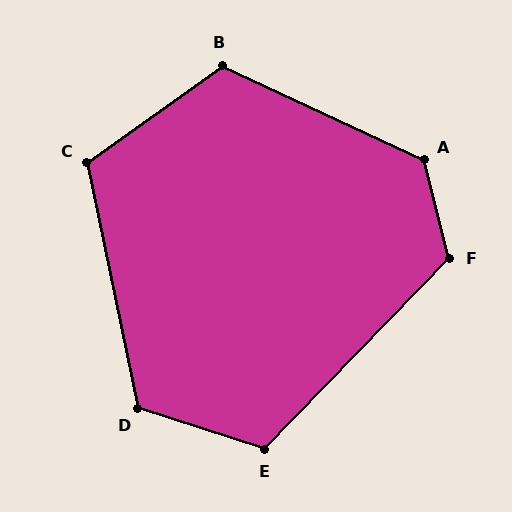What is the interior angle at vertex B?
Approximately 119 degrees (obtuse).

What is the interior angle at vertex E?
Approximately 116 degrees (obtuse).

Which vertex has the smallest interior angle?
C, at approximately 114 degrees.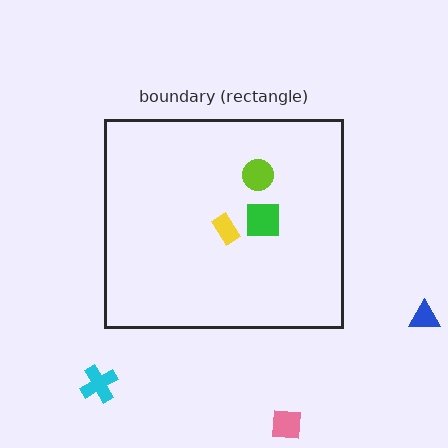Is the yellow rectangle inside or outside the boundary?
Inside.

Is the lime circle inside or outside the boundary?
Inside.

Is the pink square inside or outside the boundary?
Outside.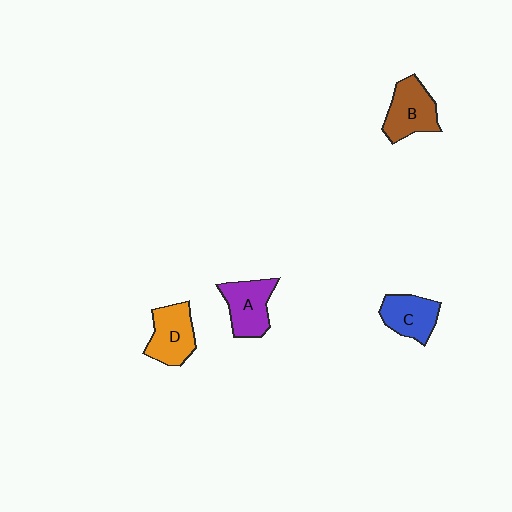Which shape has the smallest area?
Shape C (blue).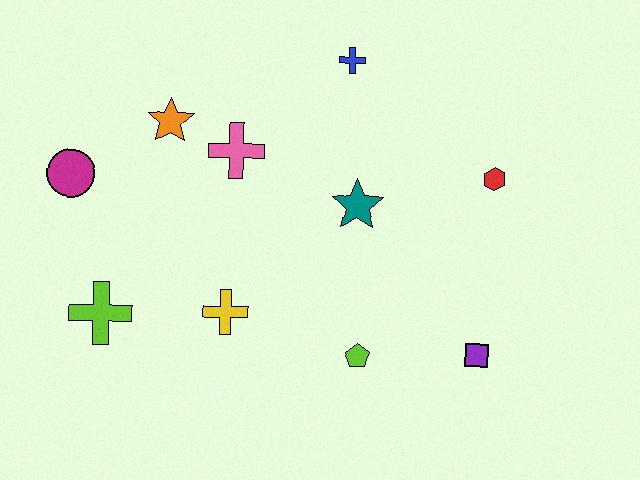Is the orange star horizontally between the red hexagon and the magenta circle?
Yes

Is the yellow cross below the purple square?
No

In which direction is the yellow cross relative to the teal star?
The yellow cross is to the left of the teal star.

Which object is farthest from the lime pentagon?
The magenta circle is farthest from the lime pentagon.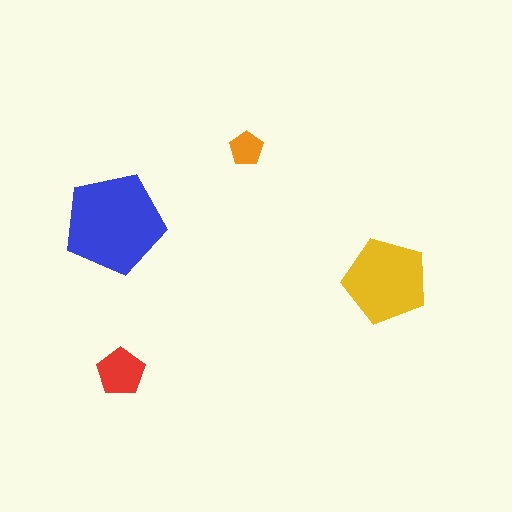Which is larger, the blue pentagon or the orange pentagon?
The blue one.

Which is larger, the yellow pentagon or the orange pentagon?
The yellow one.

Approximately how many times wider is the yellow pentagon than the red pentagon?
About 2 times wider.